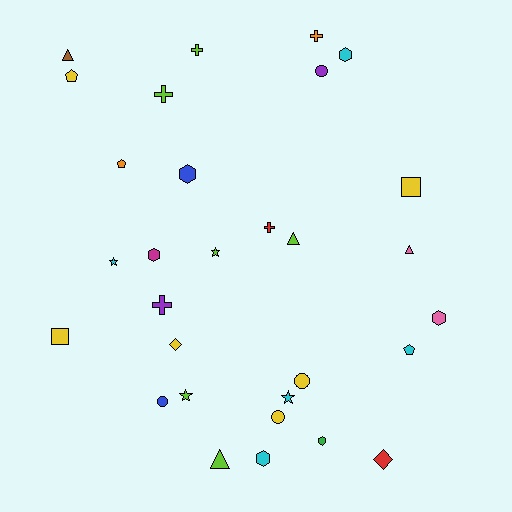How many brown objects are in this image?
There is 1 brown object.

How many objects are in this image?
There are 30 objects.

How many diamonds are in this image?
There are 2 diamonds.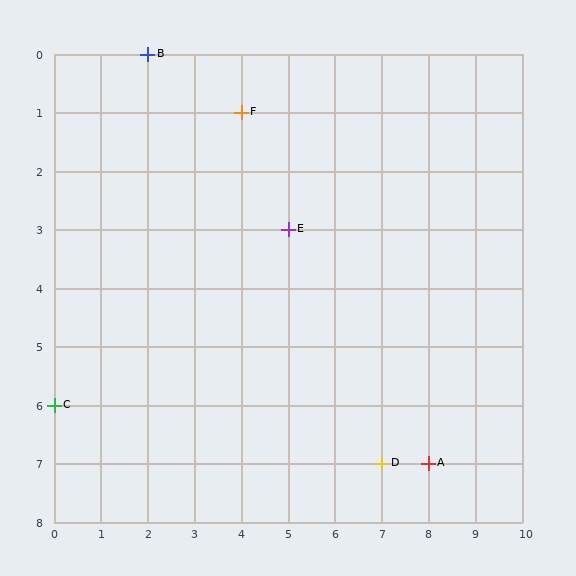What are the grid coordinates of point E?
Point E is at grid coordinates (5, 3).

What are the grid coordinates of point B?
Point B is at grid coordinates (2, 0).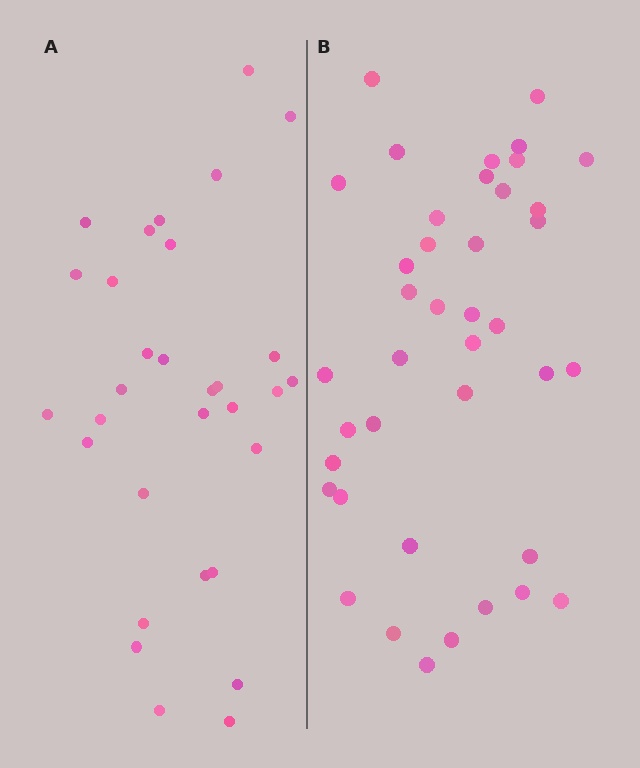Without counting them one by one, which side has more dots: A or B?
Region B (the right region) has more dots.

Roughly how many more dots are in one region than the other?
Region B has roughly 8 or so more dots than region A.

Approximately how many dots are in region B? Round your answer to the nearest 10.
About 40 dots.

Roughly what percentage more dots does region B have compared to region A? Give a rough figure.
About 30% more.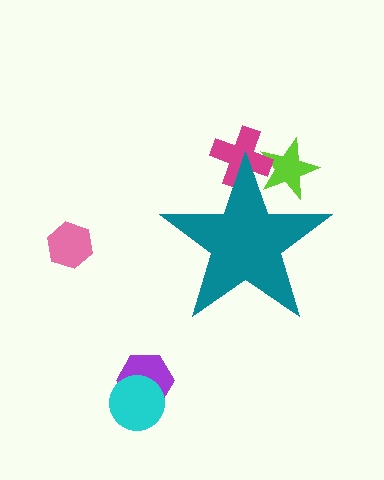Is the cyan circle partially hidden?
No, the cyan circle is fully visible.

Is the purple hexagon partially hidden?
No, the purple hexagon is fully visible.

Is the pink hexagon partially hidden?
No, the pink hexagon is fully visible.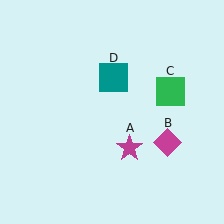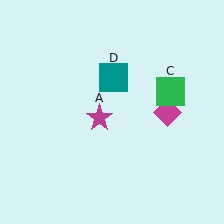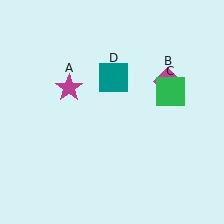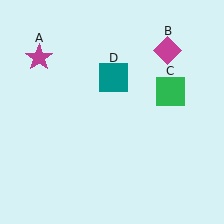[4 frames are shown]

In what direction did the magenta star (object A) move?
The magenta star (object A) moved up and to the left.